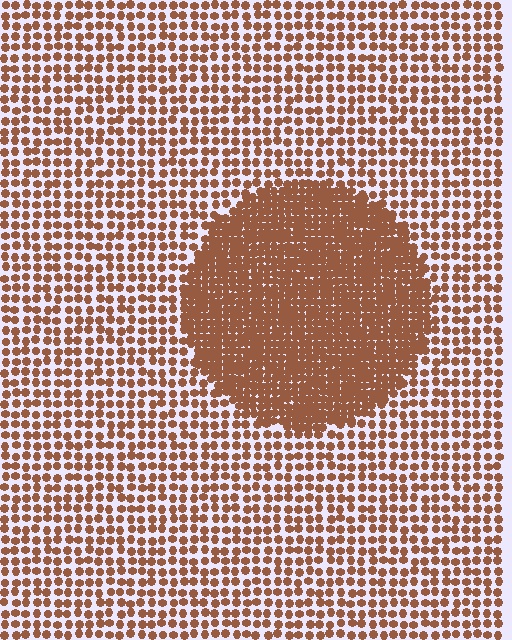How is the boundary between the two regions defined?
The boundary is defined by a change in element density (approximately 2.3x ratio). All elements are the same color, size, and shape.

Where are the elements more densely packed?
The elements are more densely packed inside the circle boundary.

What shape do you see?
I see a circle.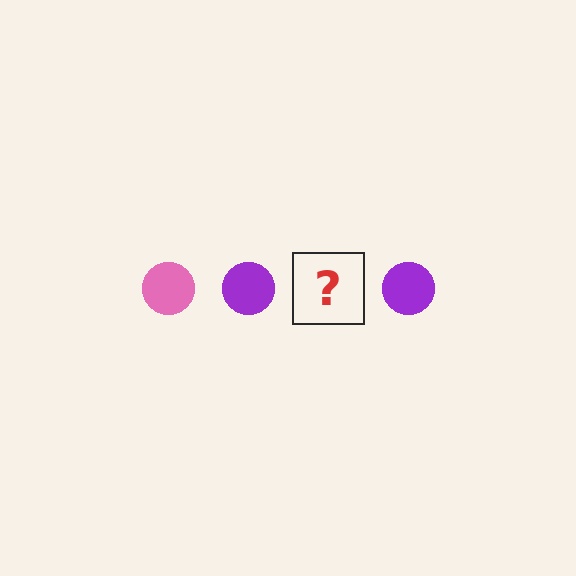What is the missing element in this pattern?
The missing element is a pink circle.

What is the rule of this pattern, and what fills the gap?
The rule is that the pattern cycles through pink, purple circles. The gap should be filled with a pink circle.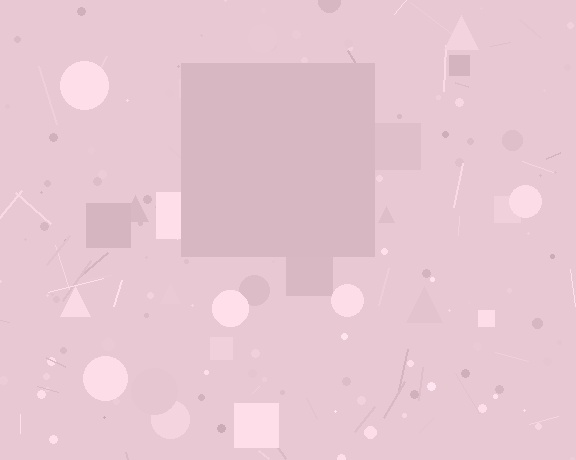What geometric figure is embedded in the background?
A square is embedded in the background.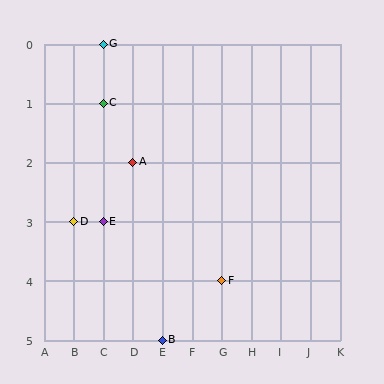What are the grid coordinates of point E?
Point E is at grid coordinates (C, 3).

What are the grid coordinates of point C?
Point C is at grid coordinates (C, 1).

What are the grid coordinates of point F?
Point F is at grid coordinates (G, 4).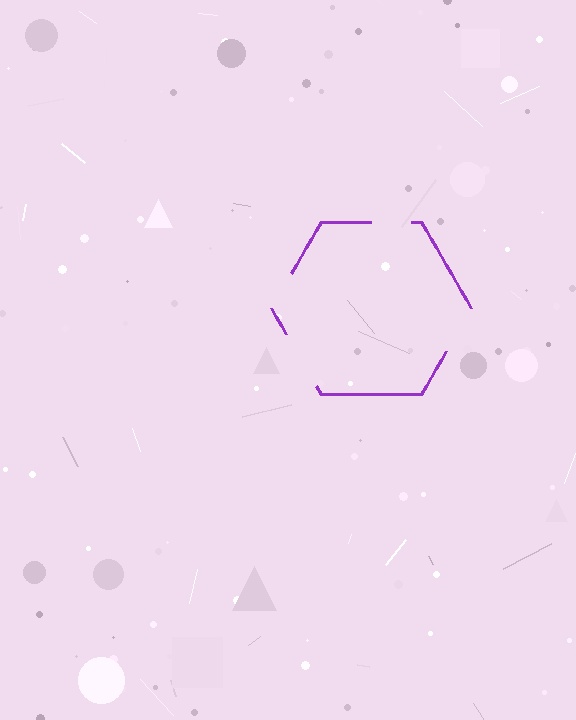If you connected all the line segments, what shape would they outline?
They would outline a hexagon.